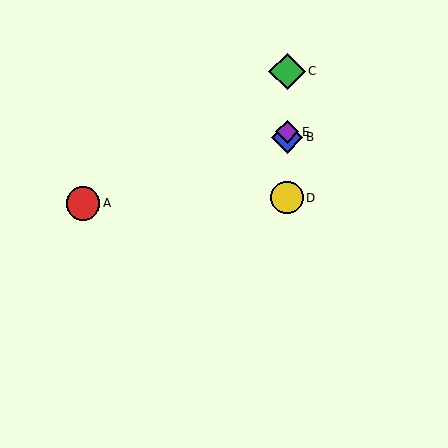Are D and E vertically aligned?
Yes, both are at x≈287.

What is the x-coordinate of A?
Object A is at x≈83.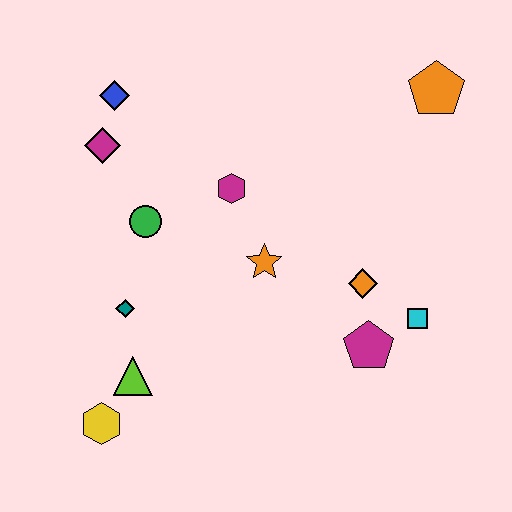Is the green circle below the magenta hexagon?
Yes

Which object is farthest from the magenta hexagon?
The yellow hexagon is farthest from the magenta hexagon.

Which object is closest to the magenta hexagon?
The orange star is closest to the magenta hexagon.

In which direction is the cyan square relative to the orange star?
The cyan square is to the right of the orange star.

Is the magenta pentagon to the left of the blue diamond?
No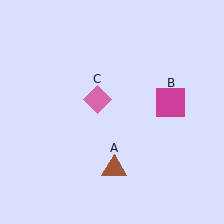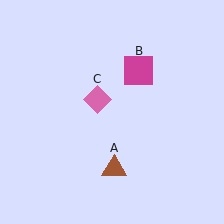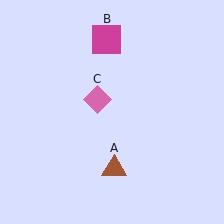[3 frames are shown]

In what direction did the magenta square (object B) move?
The magenta square (object B) moved up and to the left.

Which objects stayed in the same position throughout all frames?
Brown triangle (object A) and pink diamond (object C) remained stationary.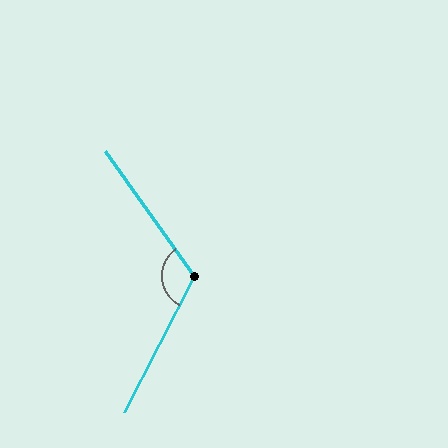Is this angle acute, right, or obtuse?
It is obtuse.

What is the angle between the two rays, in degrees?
Approximately 117 degrees.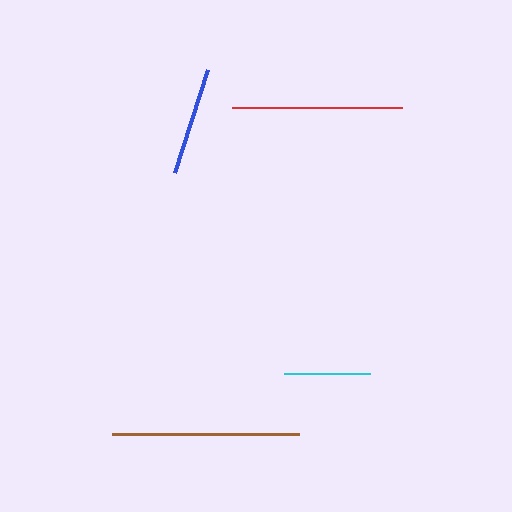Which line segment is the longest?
The brown line is the longest at approximately 187 pixels.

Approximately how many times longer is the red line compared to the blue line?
The red line is approximately 1.6 times the length of the blue line.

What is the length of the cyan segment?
The cyan segment is approximately 86 pixels long.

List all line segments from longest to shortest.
From longest to shortest: brown, red, blue, cyan.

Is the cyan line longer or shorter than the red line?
The red line is longer than the cyan line.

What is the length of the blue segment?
The blue segment is approximately 108 pixels long.